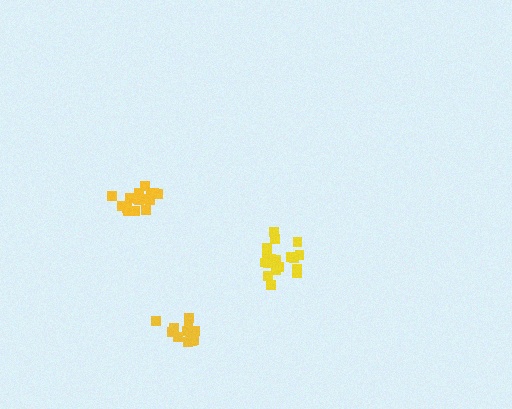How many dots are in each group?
Group 1: 19 dots, Group 2: 16 dots, Group 3: 16 dots (51 total).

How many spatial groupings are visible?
There are 3 spatial groupings.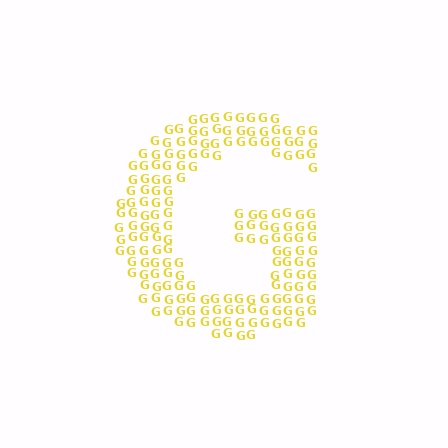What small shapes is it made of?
It is made of small letter G's.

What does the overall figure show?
The overall figure shows the letter G.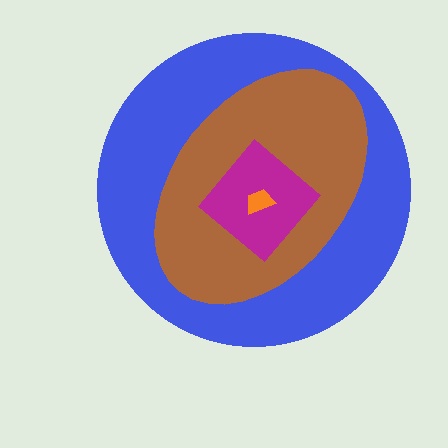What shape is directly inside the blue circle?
The brown ellipse.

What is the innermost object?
The orange trapezoid.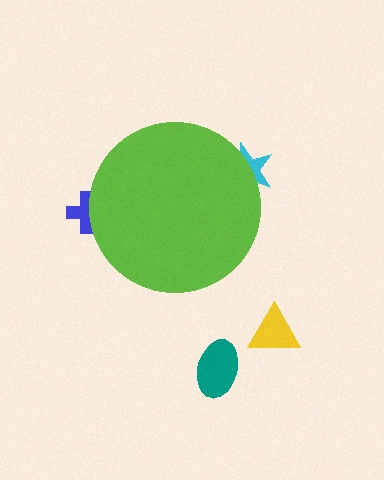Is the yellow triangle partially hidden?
No, the yellow triangle is fully visible.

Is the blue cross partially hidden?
Yes, the blue cross is partially hidden behind the lime circle.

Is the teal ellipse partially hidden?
No, the teal ellipse is fully visible.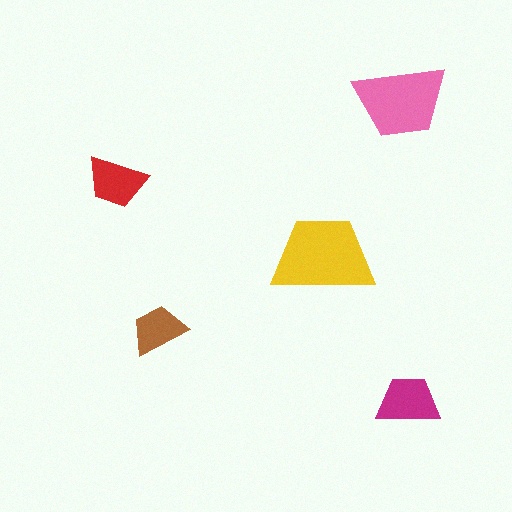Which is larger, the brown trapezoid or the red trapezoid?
The red one.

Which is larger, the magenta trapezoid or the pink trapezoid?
The pink one.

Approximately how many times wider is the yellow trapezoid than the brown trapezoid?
About 2 times wider.